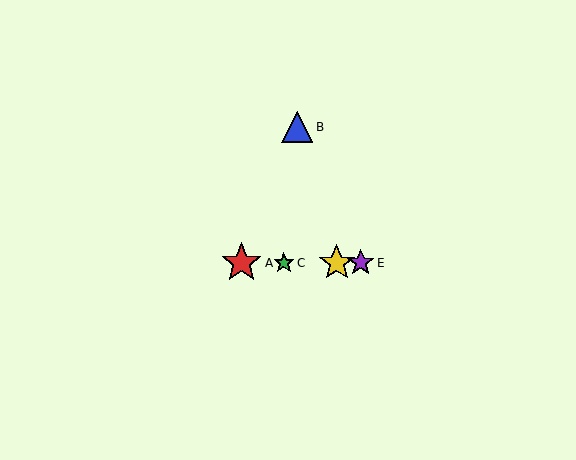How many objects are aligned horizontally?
4 objects (A, C, D, E) are aligned horizontally.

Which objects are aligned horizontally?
Objects A, C, D, E are aligned horizontally.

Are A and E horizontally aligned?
Yes, both are at y≈263.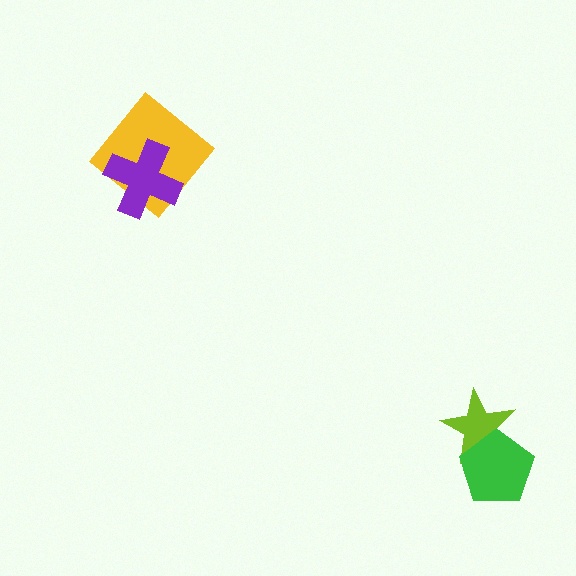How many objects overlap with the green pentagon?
1 object overlaps with the green pentagon.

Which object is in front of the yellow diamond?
The purple cross is in front of the yellow diamond.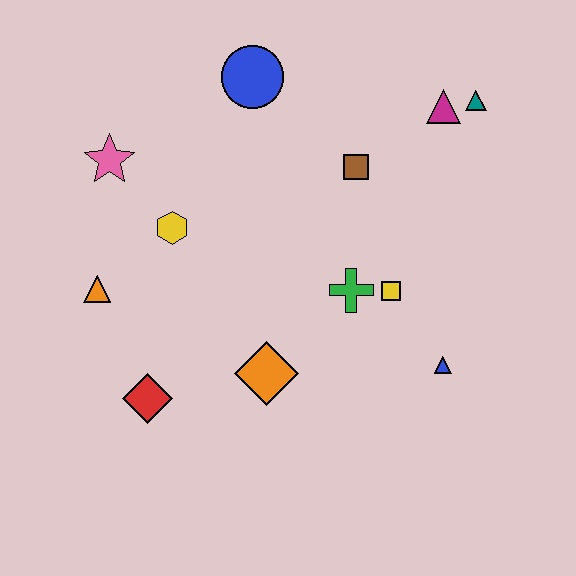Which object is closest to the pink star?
The yellow hexagon is closest to the pink star.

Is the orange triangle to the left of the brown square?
Yes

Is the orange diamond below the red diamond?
No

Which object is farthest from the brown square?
The red diamond is farthest from the brown square.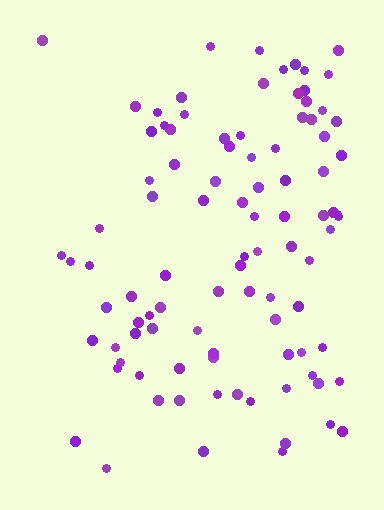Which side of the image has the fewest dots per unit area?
The left.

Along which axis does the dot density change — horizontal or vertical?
Horizontal.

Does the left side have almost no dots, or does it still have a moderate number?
Still a moderate number, just noticeably fewer than the right.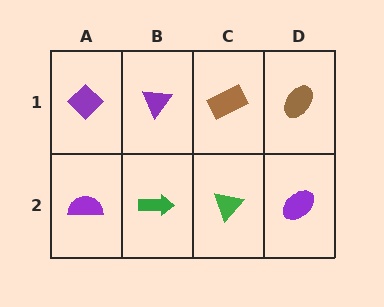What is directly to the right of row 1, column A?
A purple triangle.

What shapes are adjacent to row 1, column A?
A purple semicircle (row 2, column A), a purple triangle (row 1, column B).